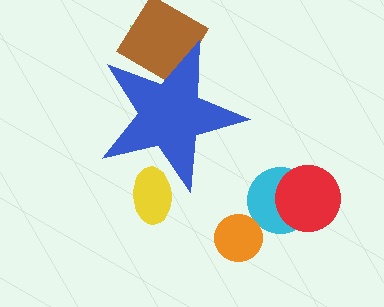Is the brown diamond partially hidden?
Yes, the brown diamond is partially hidden behind the blue star.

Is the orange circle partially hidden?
No, the orange circle is fully visible.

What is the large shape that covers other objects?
A blue star.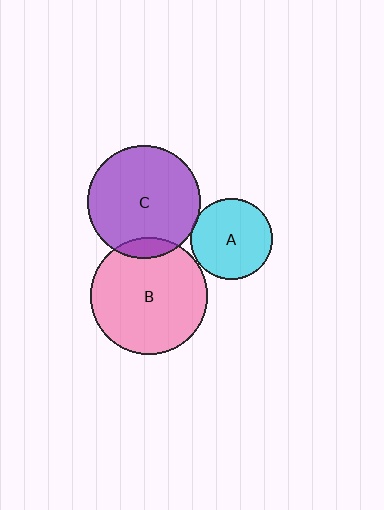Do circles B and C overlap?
Yes.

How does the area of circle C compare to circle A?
Approximately 1.9 times.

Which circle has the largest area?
Circle B (pink).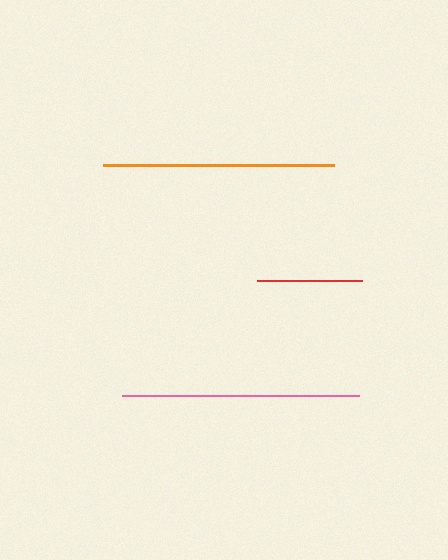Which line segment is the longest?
The pink line is the longest at approximately 237 pixels.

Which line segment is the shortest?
The red line is the shortest at approximately 105 pixels.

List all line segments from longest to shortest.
From longest to shortest: pink, orange, red.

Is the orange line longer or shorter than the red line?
The orange line is longer than the red line.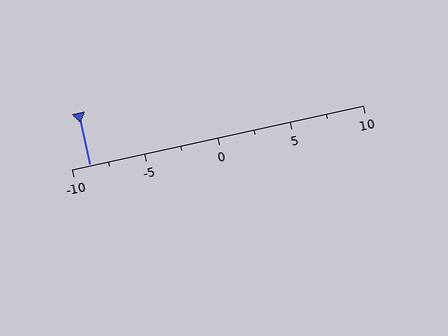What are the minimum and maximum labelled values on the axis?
The axis runs from -10 to 10.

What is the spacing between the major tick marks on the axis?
The major ticks are spaced 5 apart.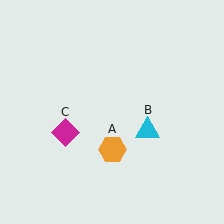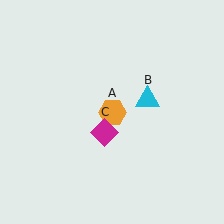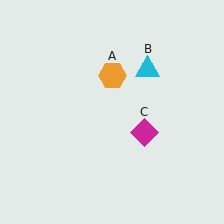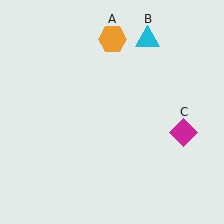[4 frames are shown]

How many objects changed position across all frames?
3 objects changed position: orange hexagon (object A), cyan triangle (object B), magenta diamond (object C).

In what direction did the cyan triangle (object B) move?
The cyan triangle (object B) moved up.